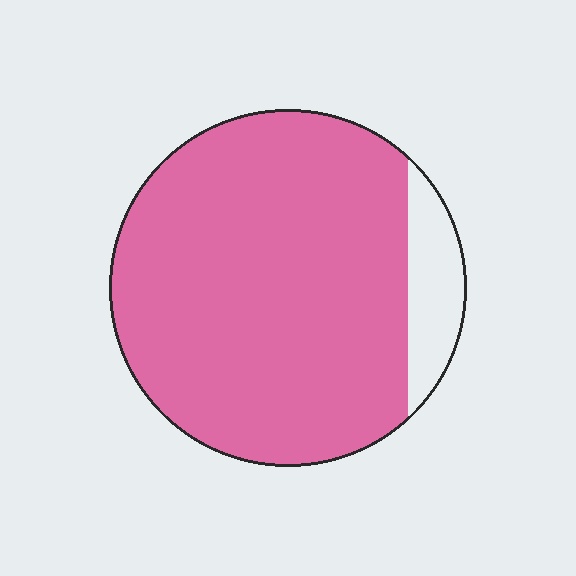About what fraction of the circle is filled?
About nine tenths (9/10).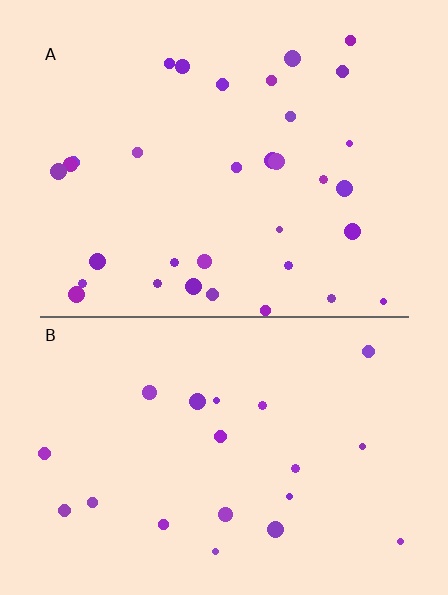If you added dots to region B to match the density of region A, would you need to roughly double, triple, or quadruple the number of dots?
Approximately double.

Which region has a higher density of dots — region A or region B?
A (the top).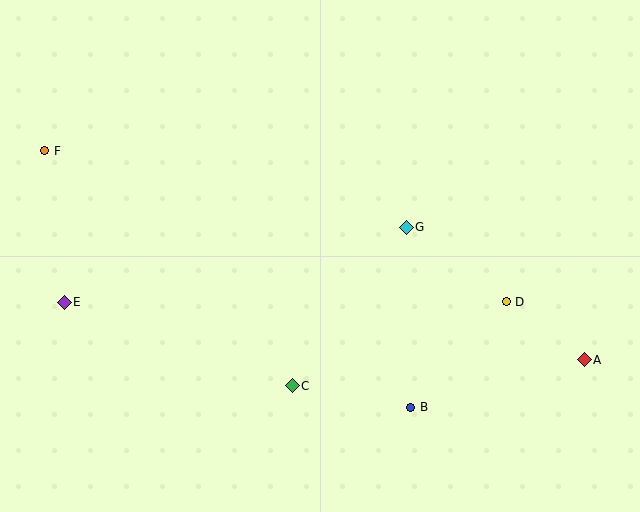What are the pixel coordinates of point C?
Point C is at (292, 386).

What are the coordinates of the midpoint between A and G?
The midpoint between A and G is at (495, 293).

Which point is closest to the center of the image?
Point G at (406, 227) is closest to the center.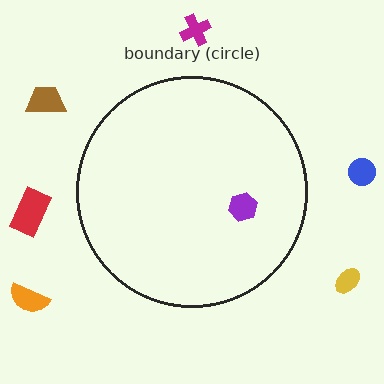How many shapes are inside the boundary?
1 inside, 6 outside.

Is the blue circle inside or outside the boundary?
Outside.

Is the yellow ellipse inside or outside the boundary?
Outside.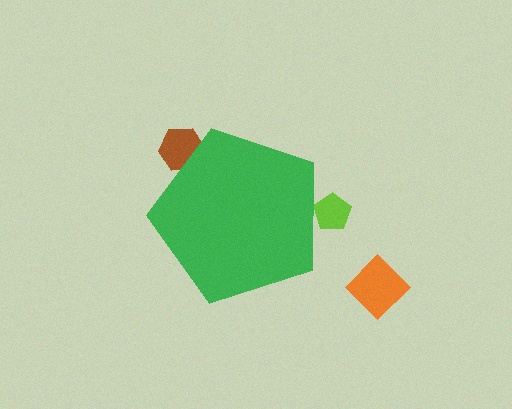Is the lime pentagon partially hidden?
Yes, the lime pentagon is partially hidden behind the green pentagon.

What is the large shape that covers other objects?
A green pentagon.